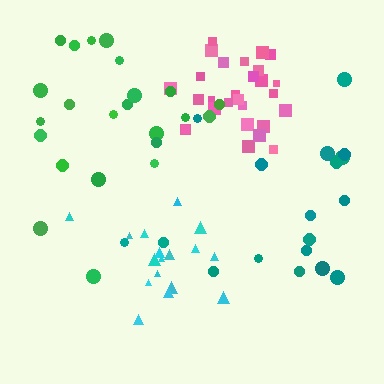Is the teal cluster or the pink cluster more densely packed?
Pink.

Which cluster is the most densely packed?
Pink.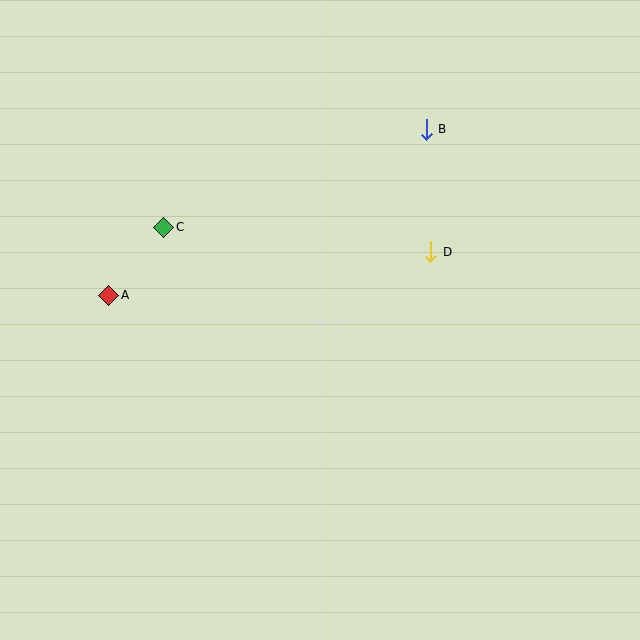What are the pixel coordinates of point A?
Point A is at (109, 295).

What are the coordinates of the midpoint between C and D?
The midpoint between C and D is at (297, 239).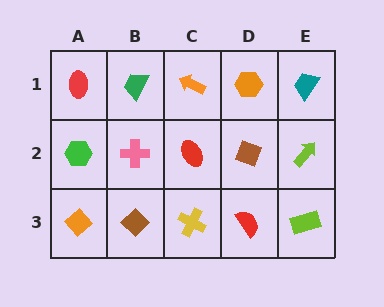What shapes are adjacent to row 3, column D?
A brown diamond (row 2, column D), a yellow cross (row 3, column C), a lime rectangle (row 3, column E).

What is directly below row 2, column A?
An orange diamond.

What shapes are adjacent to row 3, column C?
A red ellipse (row 2, column C), a brown diamond (row 3, column B), a red semicircle (row 3, column D).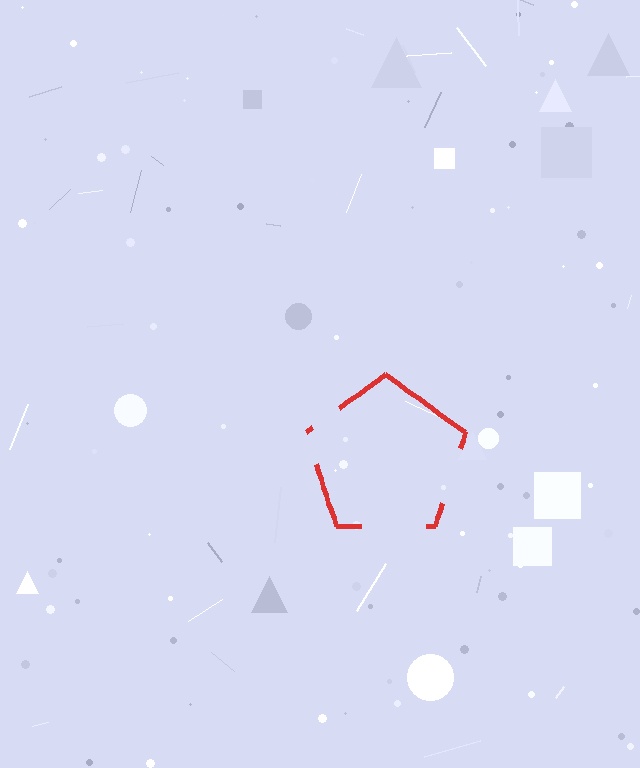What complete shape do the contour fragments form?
The contour fragments form a pentagon.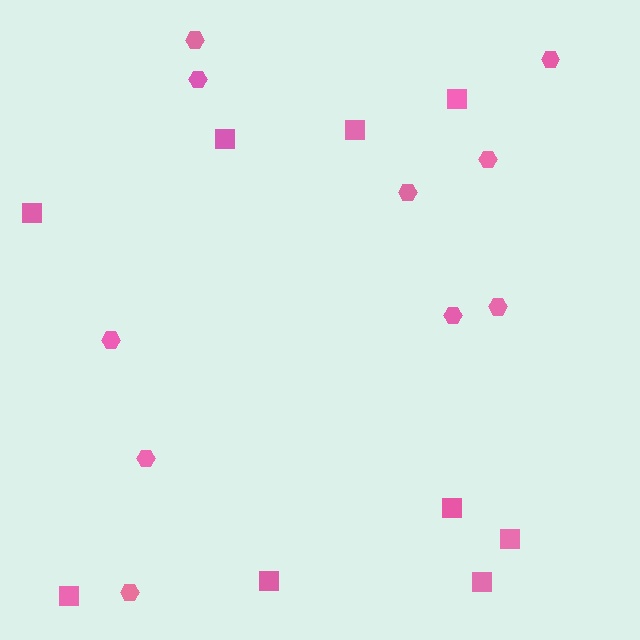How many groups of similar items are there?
There are 2 groups: one group of squares (9) and one group of hexagons (10).